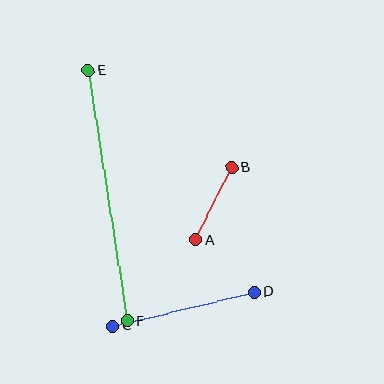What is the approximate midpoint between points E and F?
The midpoint is at approximately (108, 196) pixels.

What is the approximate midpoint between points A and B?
The midpoint is at approximately (214, 204) pixels.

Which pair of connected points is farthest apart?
Points E and F are farthest apart.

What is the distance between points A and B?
The distance is approximately 81 pixels.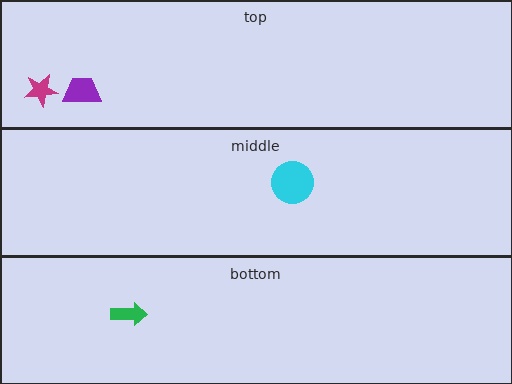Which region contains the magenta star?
The top region.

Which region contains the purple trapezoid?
The top region.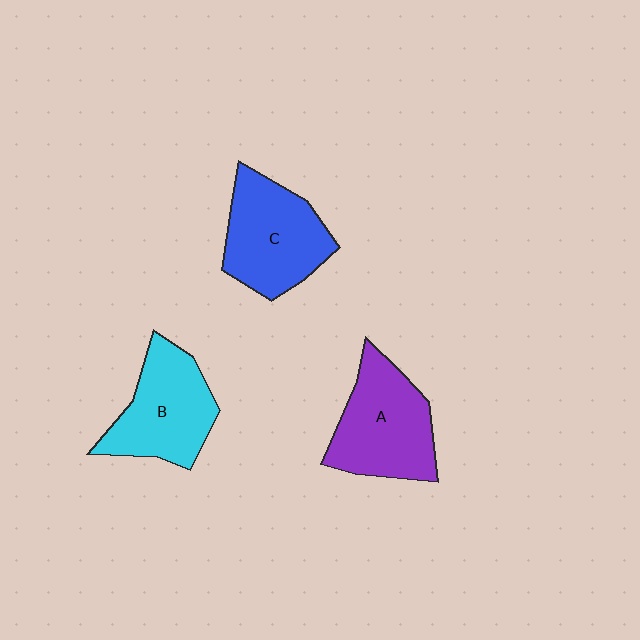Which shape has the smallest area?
Shape B (cyan).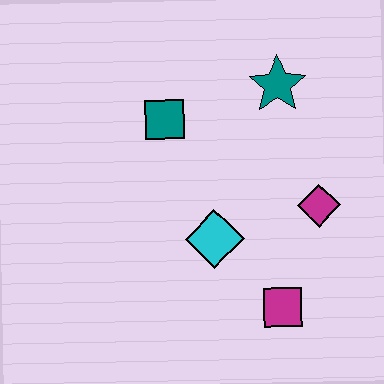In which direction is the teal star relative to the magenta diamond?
The teal star is above the magenta diamond.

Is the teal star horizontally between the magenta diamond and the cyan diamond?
Yes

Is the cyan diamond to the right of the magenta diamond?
No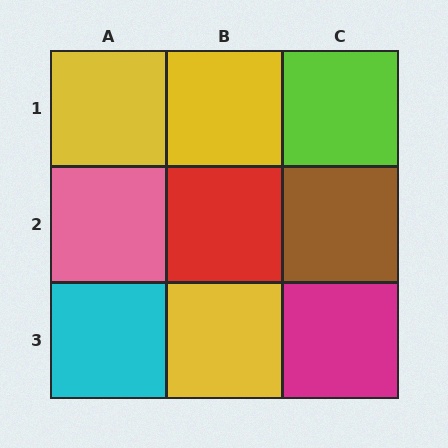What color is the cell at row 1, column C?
Lime.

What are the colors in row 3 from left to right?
Cyan, yellow, magenta.